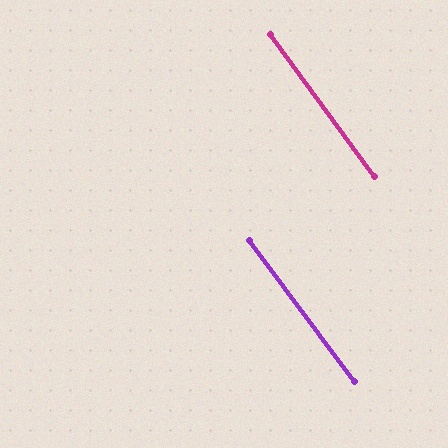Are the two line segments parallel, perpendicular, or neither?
Parallel — their directions differ by only 0.9°.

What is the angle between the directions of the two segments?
Approximately 1 degree.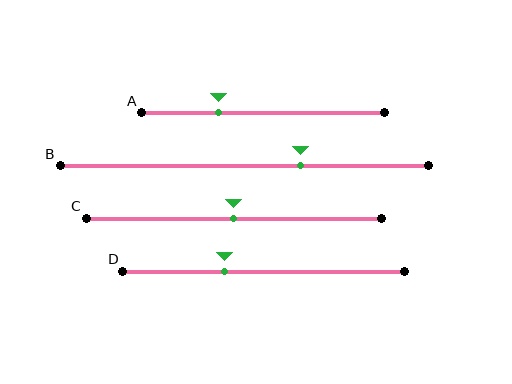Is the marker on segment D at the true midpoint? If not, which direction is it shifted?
No, the marker on segment D is shifted to the left by about 14% of the segment length.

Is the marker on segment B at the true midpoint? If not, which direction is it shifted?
No, the marker on segment B is shifted to the right by about 15% of the segment length.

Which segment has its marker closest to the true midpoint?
Segment C has its marker closest to the true midpoint.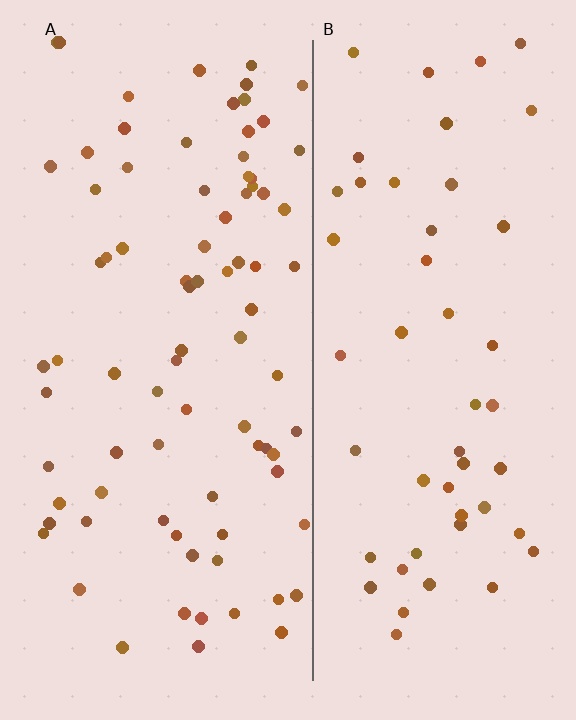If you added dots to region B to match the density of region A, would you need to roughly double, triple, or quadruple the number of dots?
Approximately double.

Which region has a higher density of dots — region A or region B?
A (the left).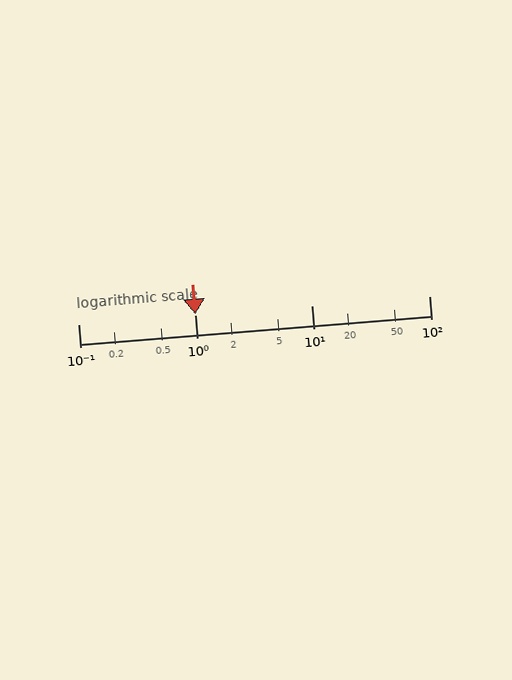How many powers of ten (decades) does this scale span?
The scale spans 3 decades, from 0.1 to 100.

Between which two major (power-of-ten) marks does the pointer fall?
The pointer is between 1 and 10.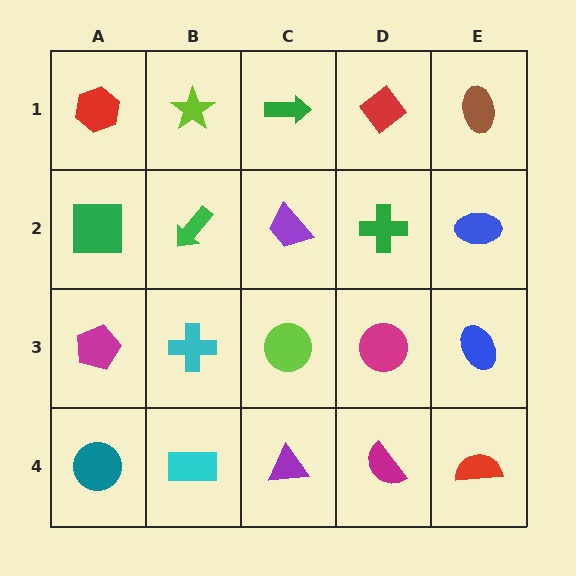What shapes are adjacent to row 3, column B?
A green arrow (row 2, column B), a cyan rectangle (row 4, column B), a magenta pentagon (row 3, column A), a lime circle (row 3, column C).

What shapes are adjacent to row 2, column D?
A red diamond (row 1, column D), a magenta circle (row 3, column D), a purple trapezoid (row 2, column C), a blue ellipse (row 2, column E).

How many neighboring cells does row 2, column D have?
4.